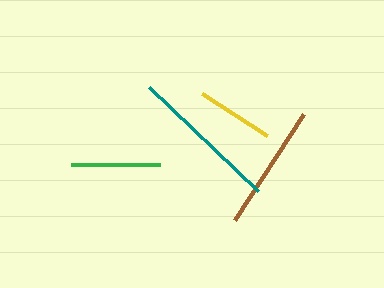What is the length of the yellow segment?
The yellow segment is approximately 77 pixels long.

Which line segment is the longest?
The teal line is the longest at approximately 151 pixels.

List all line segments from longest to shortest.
From longest to shortest: teal, brown, green, yellow.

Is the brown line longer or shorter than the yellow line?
The brown line is longer than the yellow line.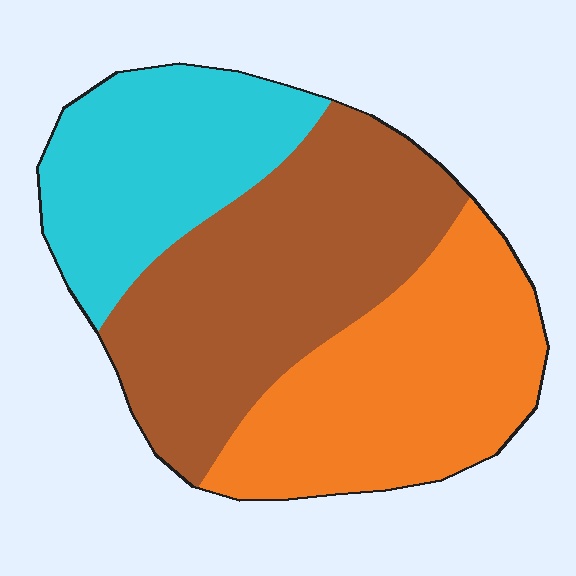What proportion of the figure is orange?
Orange covers 34% of the figure.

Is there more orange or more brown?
Brown.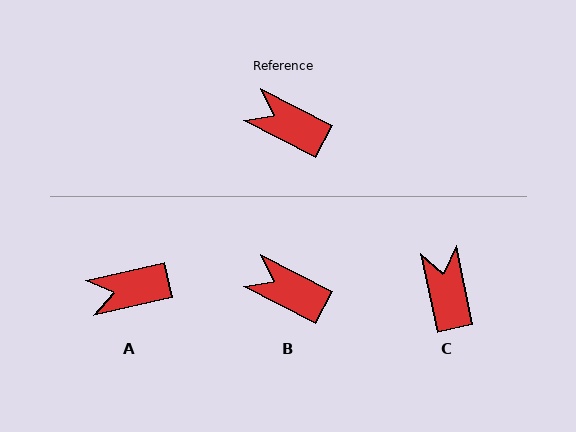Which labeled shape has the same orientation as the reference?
B.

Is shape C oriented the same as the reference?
No, it is off by about 51 degrees.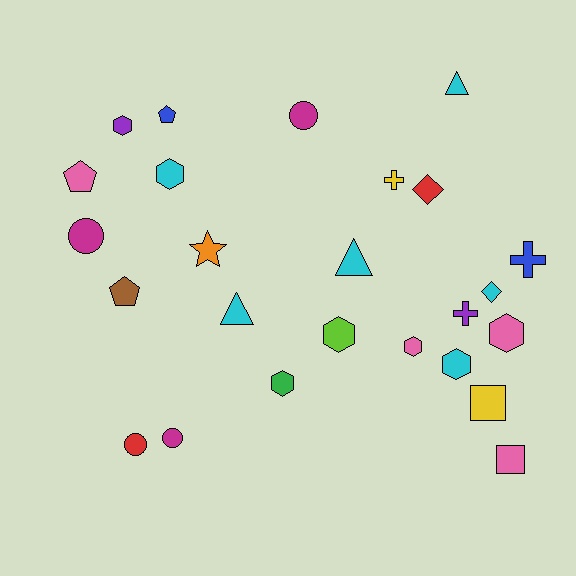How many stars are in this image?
There is 1 star.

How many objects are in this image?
There are 25 objects.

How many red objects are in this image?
There are 2 red objects.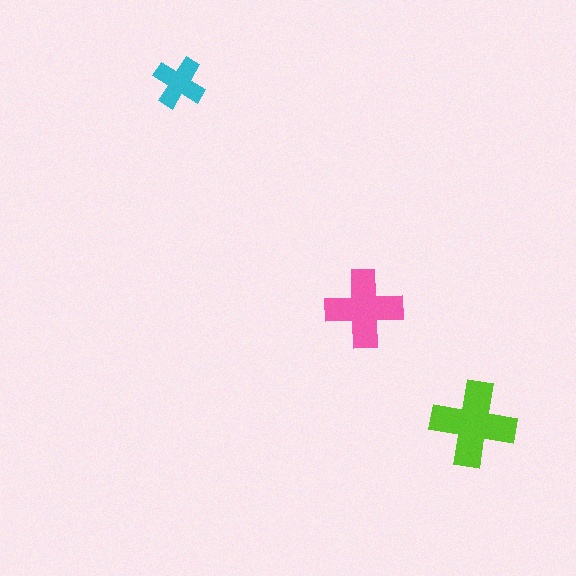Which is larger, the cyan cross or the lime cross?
The lime one.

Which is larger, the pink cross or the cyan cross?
The pink one.